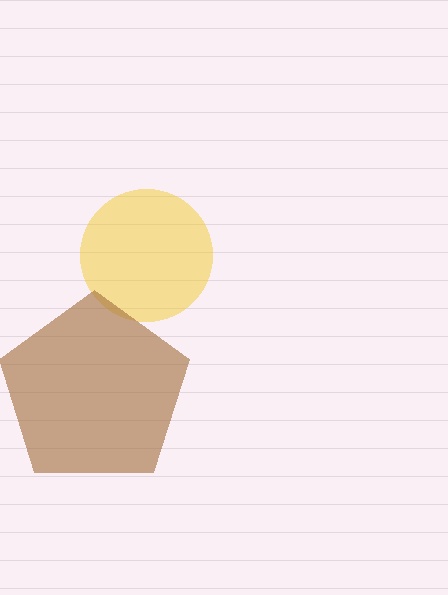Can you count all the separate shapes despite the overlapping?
Yes, there are 2 separate shapes.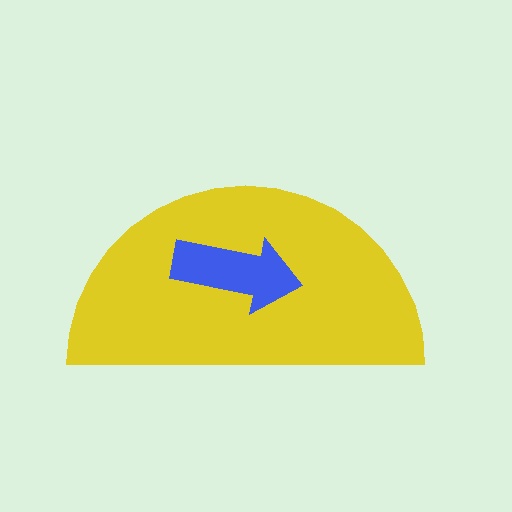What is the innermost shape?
The blue arrow.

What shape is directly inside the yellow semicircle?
The blue arrow.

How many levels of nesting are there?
2.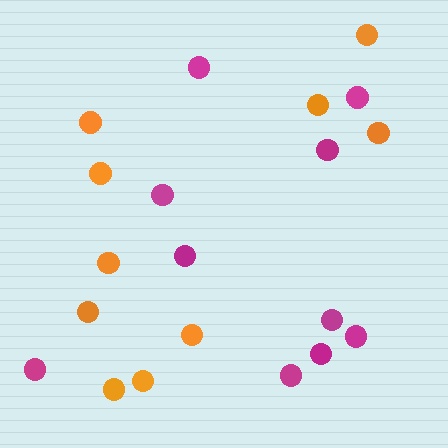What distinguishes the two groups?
There are 2 groups: one group of magenta circles (10) and one group of orange circles (10).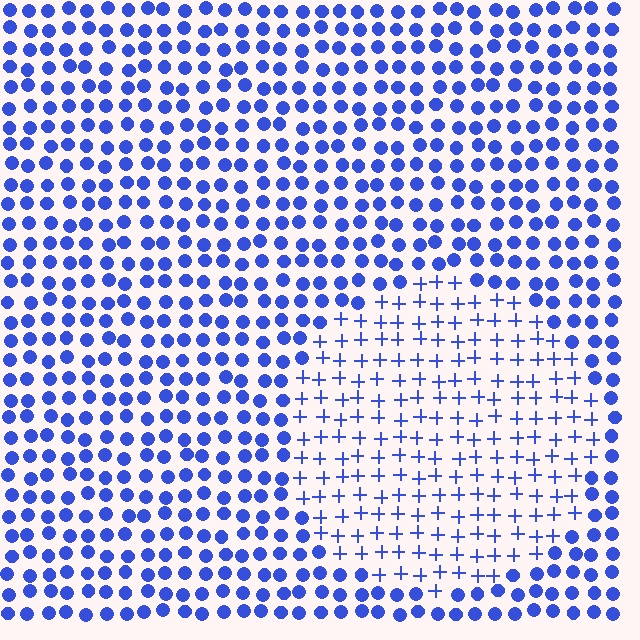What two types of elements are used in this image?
The image uses plus signs inside the circle region and circles outside it.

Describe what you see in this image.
The image is filled with small blue elements arranged in a uniform grid. A circle-shaped region contains plus signs, while the surrounding area contains circles. The boundary is defined purely by the change in element shape.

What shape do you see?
I see a circle.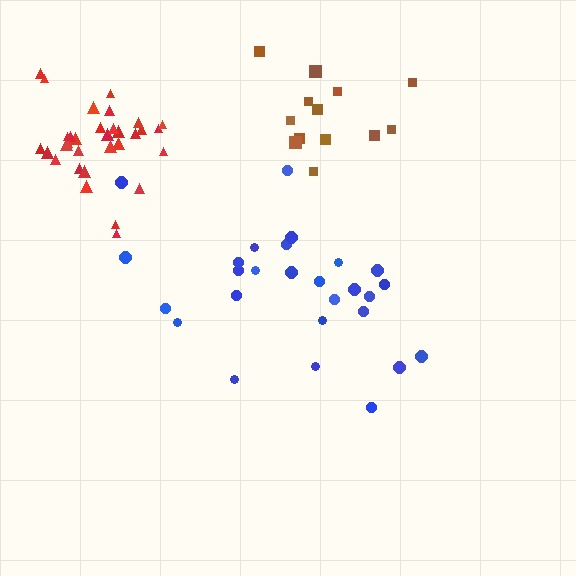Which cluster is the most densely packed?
Red.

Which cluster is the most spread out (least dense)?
Blue.